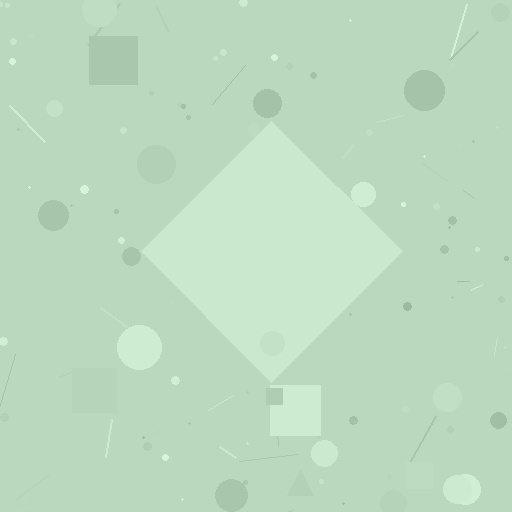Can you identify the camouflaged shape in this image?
The camouflaged shape is a diamond.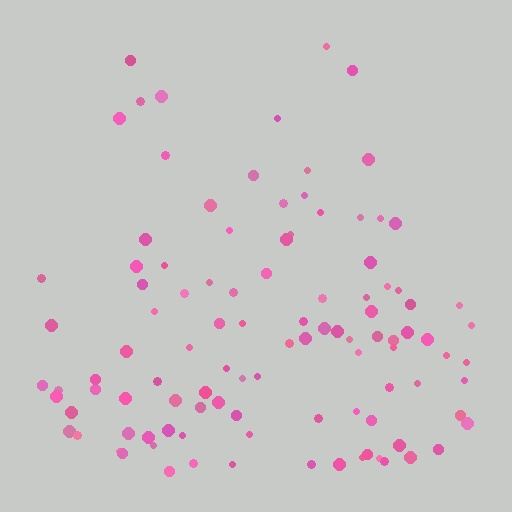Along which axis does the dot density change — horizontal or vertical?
Vertical.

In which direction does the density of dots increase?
From top to bottom, with the bottom side densest.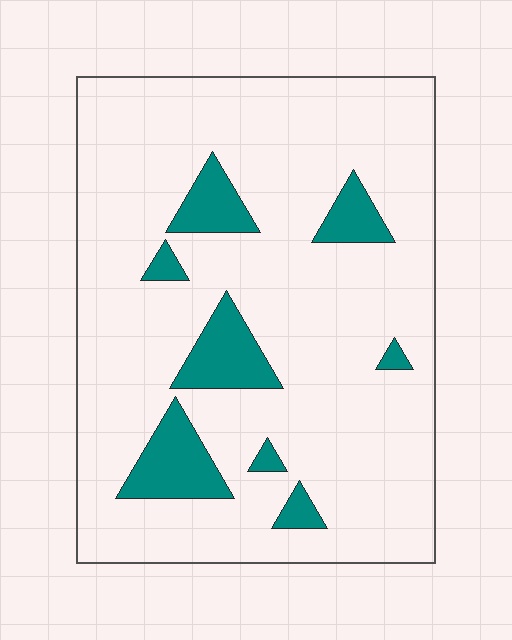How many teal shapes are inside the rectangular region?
8.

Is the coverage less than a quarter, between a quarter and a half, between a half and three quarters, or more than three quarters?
Less than a quarter.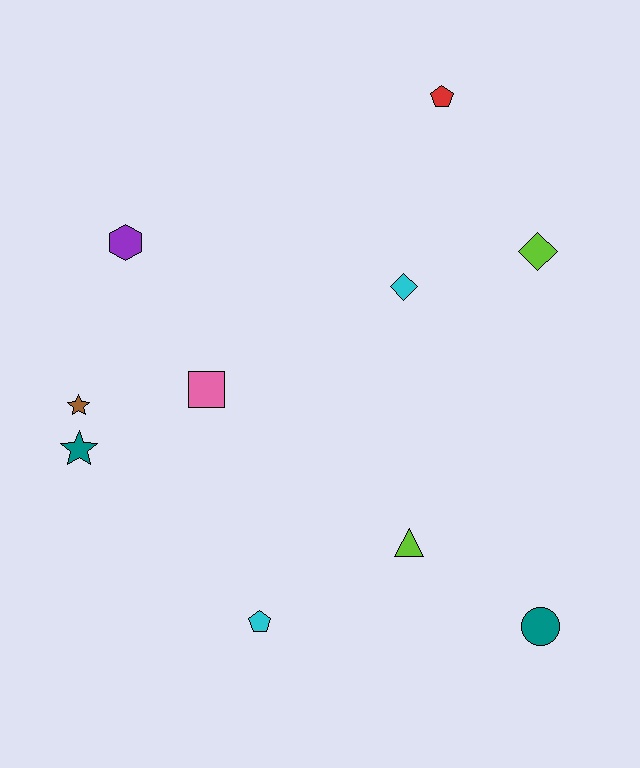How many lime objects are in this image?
There are 2 lime objects.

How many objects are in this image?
There are 10 objects.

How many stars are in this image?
There are 2 stars.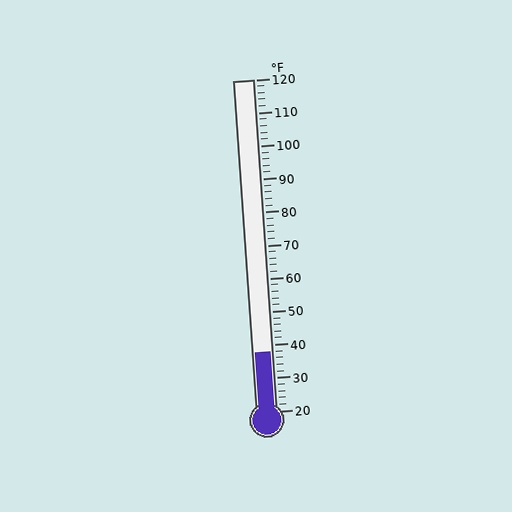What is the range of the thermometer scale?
The thermometer scale ranges from 20°F to 120°F.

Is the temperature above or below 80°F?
The temperature is below 80°F.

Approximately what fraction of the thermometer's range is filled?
The thermometer is filled to approximately 20% of its range.